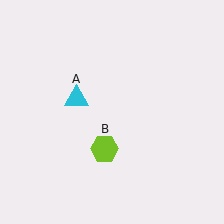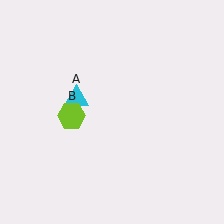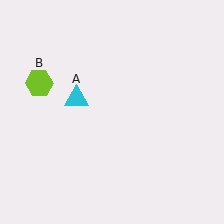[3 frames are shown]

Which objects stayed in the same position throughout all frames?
Cyan triangle (object A) remained stationary.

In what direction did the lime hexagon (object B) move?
The lime hexagon (object B) moved up and to the left.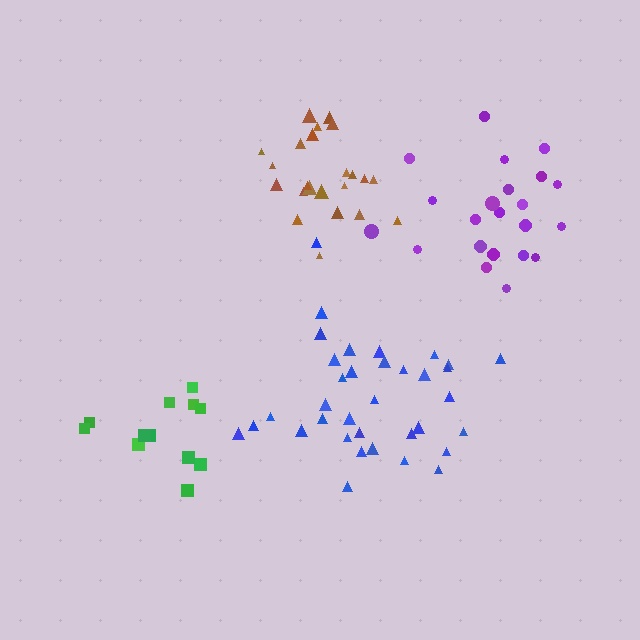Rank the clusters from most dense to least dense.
brown, purple, blue, green.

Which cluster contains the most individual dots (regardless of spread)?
Blue (35).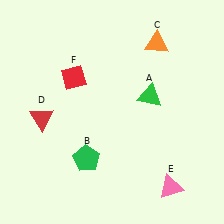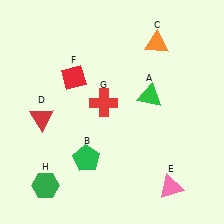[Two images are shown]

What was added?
A red cross (G), a green hexagon (H) were added in Image 2.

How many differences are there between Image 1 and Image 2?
There are 2 differences between the two images.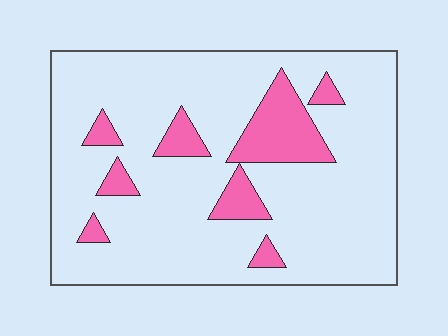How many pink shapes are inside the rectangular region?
8.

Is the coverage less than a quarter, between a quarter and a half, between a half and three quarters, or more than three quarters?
Less than a quarter.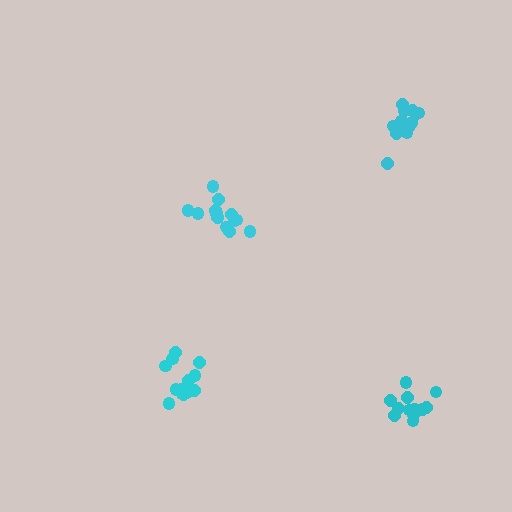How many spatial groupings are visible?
There are 4 spatial groupings.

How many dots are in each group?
Group 1: 13 dots, Group 2: 12 dots, Group 3: 14 dots, Group 4: 14 dots (53 total).